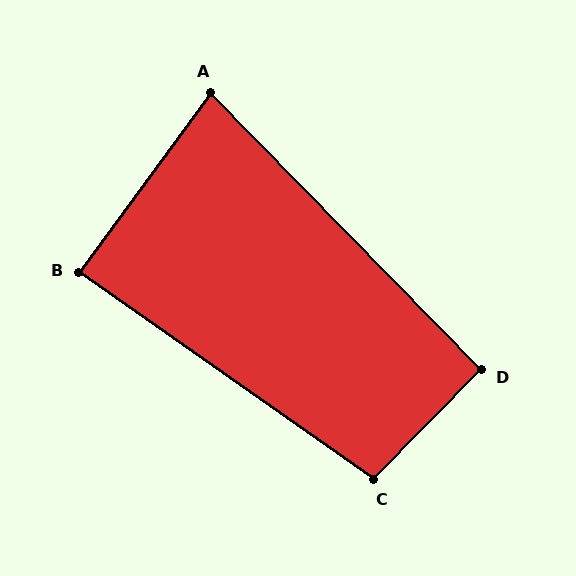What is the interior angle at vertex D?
Approximately 91 degrees (approximately right).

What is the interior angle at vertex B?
Approximately 89 degrees (approximately right).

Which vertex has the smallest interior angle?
A, at approximately 81 degrees.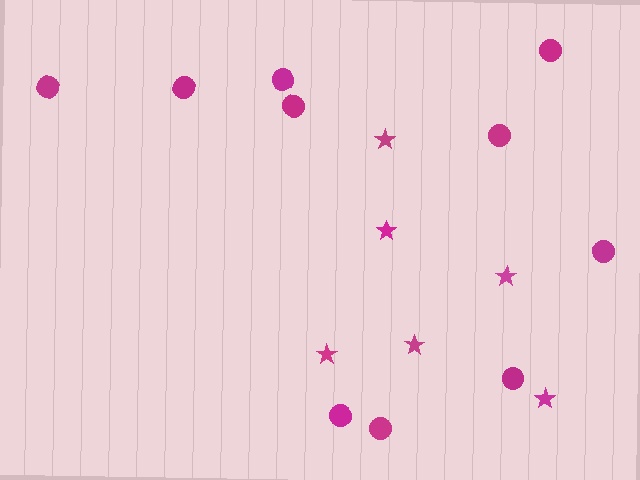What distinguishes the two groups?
There are 2 groups: one group of stars (6) and one group of circles (10).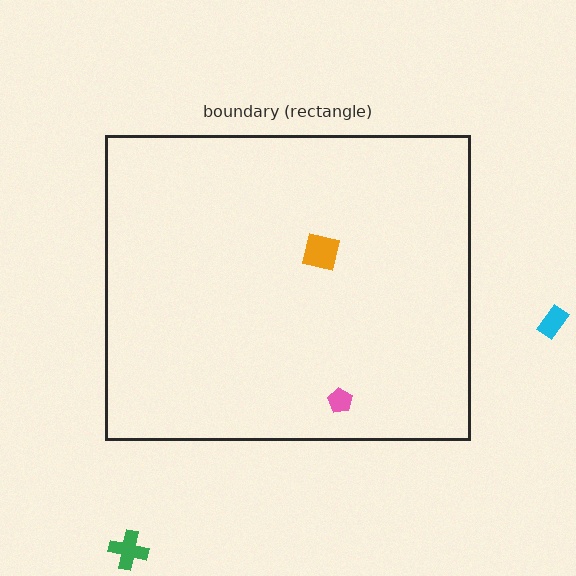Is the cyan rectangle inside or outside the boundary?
Outside.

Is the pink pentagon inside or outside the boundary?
Inside.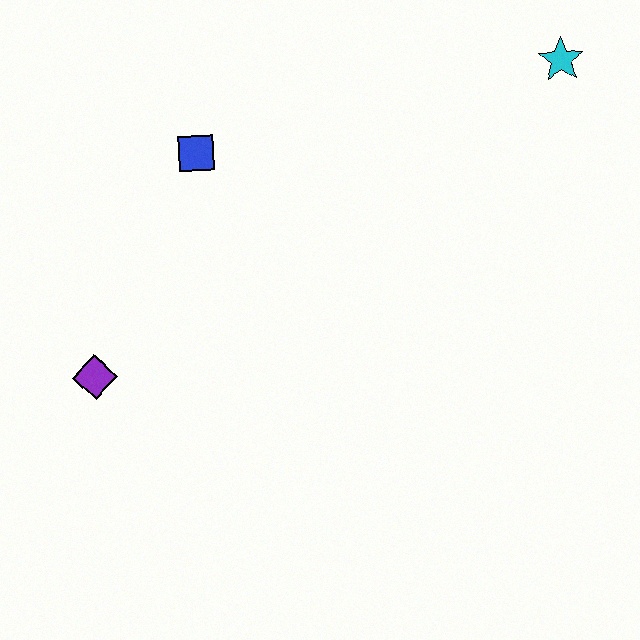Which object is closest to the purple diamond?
The blue square is closest to the purple diamond.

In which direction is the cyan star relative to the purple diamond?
The cyan star is to the right of the purple diamond.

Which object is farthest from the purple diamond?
The cyan star is farthest from the purple diamond.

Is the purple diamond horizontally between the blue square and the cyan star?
No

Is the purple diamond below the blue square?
Yes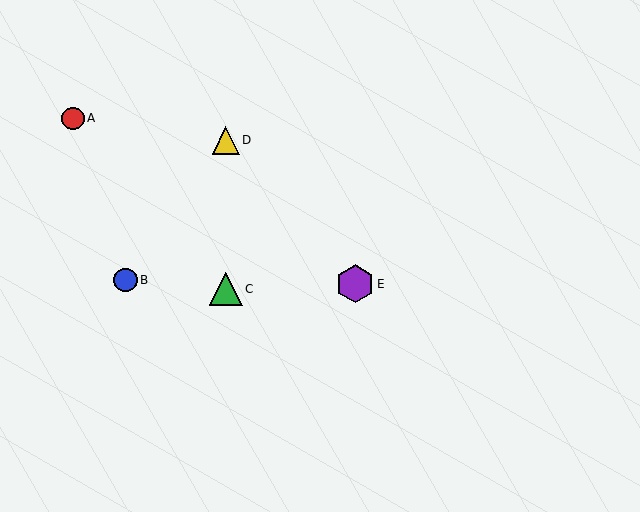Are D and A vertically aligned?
No, D is at x≈226 and A is at x≈73.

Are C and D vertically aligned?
Yes, both are at x≈226.